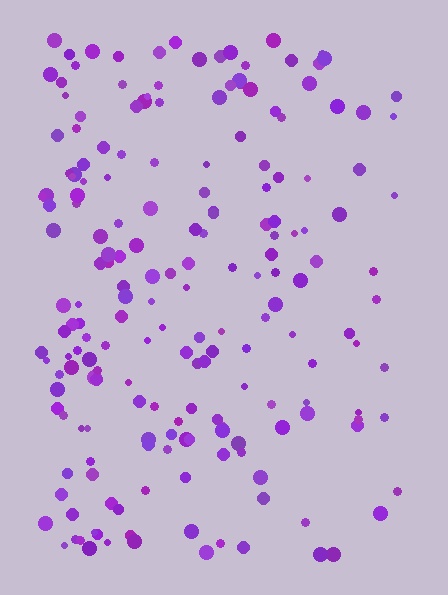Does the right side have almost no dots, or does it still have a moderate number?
Still a moderate number, just noticeably fewer than the left.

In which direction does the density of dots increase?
From right to left, with the left side densest.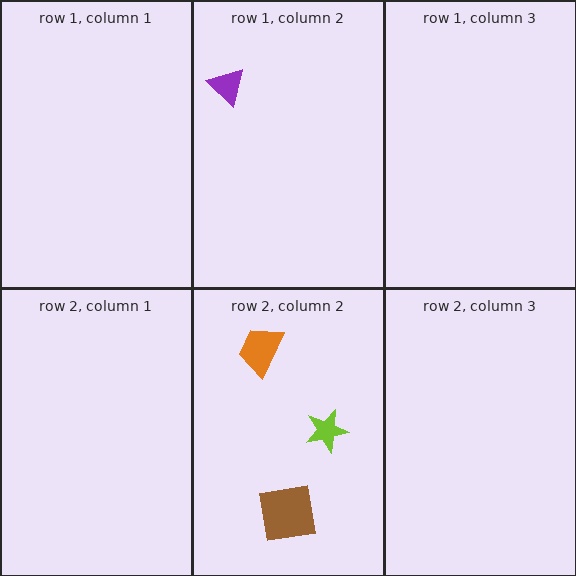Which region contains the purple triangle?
The row 1, column 2 region.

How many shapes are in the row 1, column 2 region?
1.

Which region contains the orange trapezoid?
The row 2, column 2 region.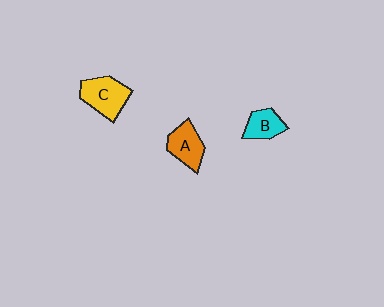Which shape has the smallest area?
Shape B (cyan).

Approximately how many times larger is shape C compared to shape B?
Approximately 1.5 times.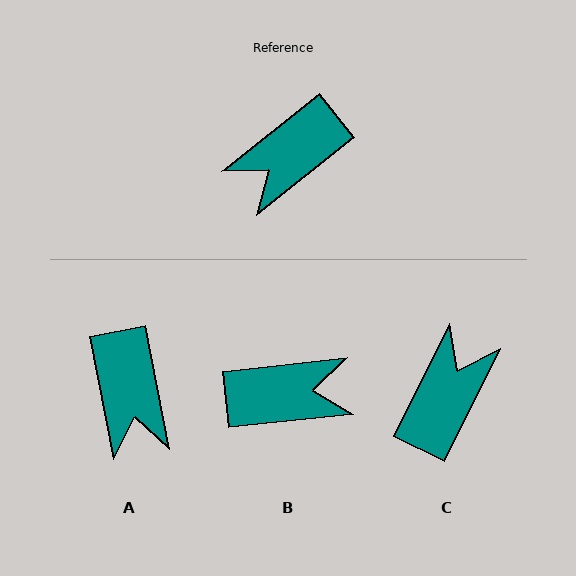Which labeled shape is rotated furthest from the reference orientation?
C, about 155 degrees away.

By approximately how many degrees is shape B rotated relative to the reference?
Approximately 148 degrees counter-clockwise.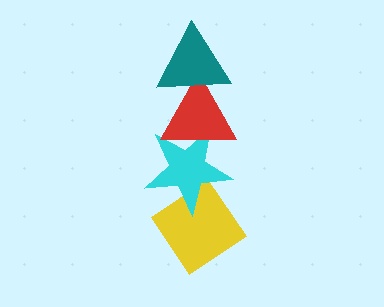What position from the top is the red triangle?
The red triangle is 2nd from the top.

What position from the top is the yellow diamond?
The yellow diamond is 4th from the top.